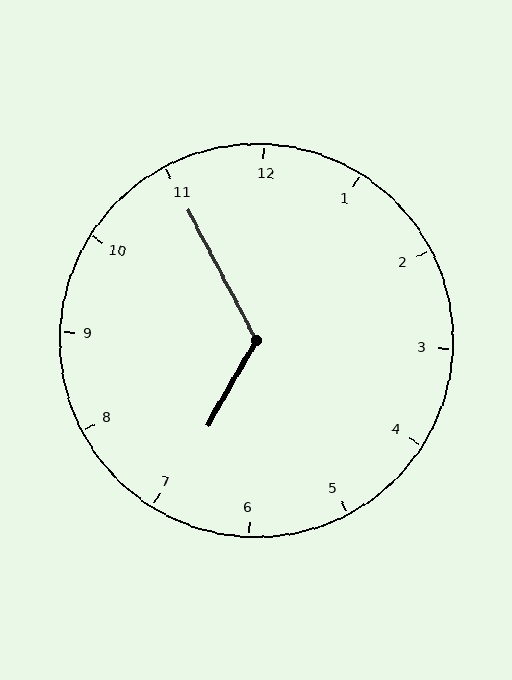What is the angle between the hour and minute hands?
Approximately 122 degrees.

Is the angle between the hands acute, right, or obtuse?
It is obtuse.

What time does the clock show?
6:55.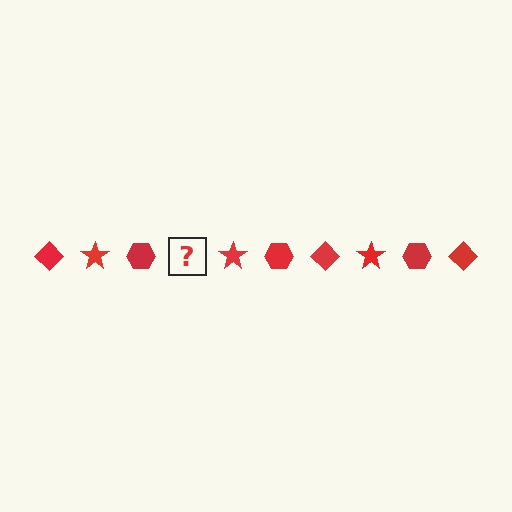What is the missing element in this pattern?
The missing element is a red diamond.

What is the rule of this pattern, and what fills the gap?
The rule is that the pattern cycles through diamond, star, hexagon shapes in red. The gap should be filled with a red diamond.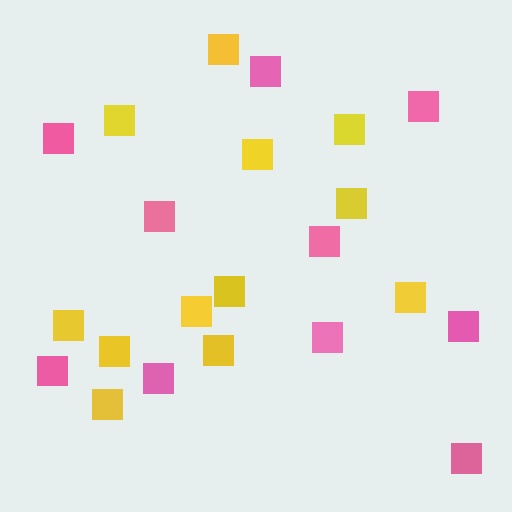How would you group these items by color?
There are 2 groups: one group of yellow squares (12) and one group of pink squares (10).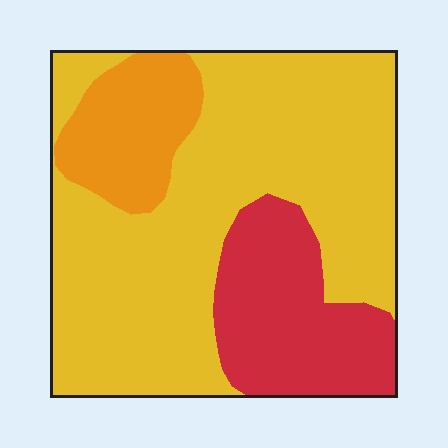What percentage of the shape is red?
Red covers around 20% of the shape.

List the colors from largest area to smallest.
From largest to smallest: yellow, red, orange.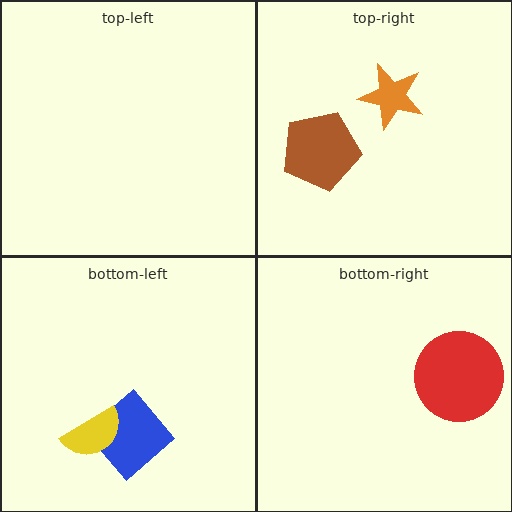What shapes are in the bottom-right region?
The red circle.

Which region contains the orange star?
The top-right region.